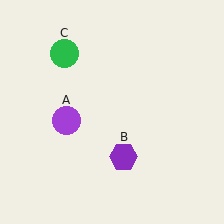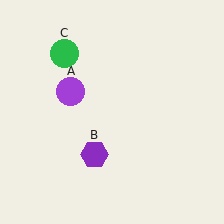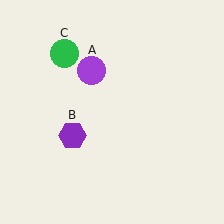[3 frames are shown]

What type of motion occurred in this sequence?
The purple circle (object A), purple hexagon (object B) rotated clockwise around the center of the scene.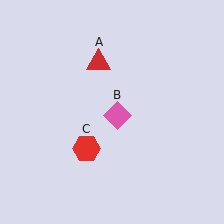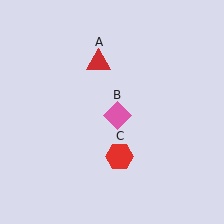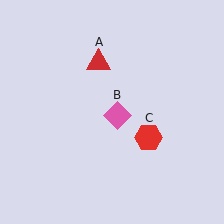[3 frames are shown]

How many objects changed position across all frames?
1 object changed position: red hexagon (object C).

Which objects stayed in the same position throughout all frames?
Red triangle (object A) and pink diamond (object B) remained stationary.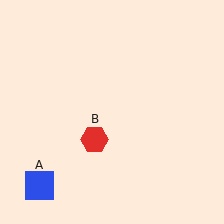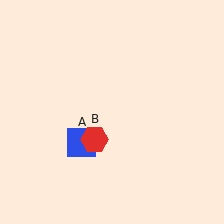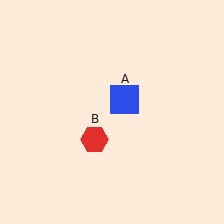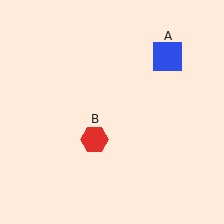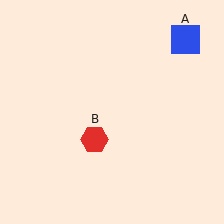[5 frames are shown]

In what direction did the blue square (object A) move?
The blue square (object A) moved up and to the right.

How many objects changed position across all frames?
1 object changed position: blue square (object A).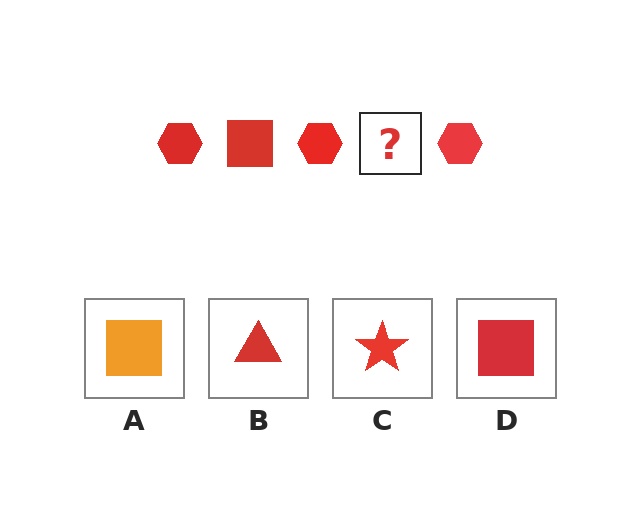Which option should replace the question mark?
Option D.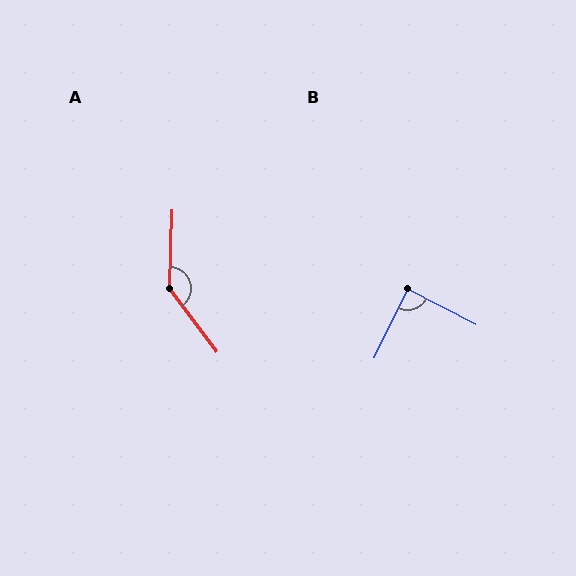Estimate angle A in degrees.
Approximately 141 degrees.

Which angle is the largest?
A, at approximately 141 degrees.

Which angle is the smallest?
B, at approximately 88 degrees.